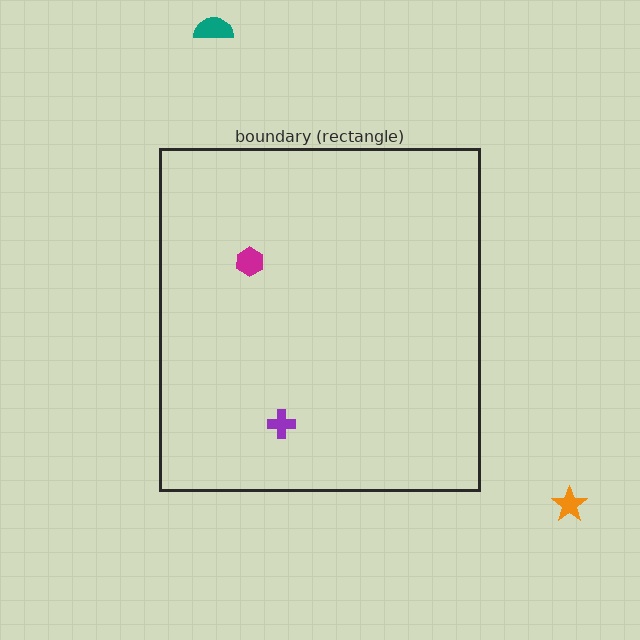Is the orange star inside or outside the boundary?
Outside.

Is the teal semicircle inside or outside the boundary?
Outside.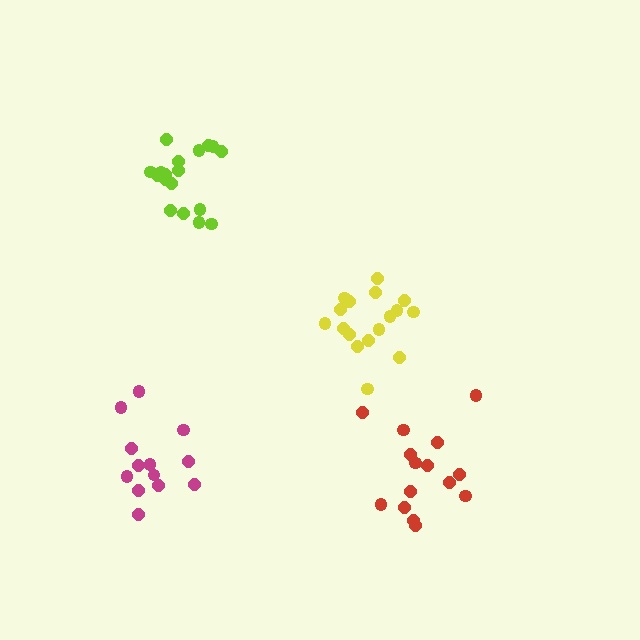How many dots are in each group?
Group 1: 18 dots, Group 2: 13 dots, Group 3: 17 dots, Group 4: 15 dots (63 total).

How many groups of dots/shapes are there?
There are 4 groups.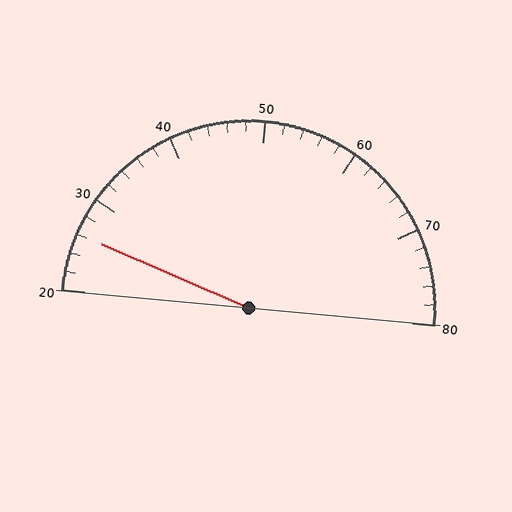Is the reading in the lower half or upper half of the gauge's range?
The reading is in the lower half of the range (20 to 80).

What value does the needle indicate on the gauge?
The needle indicates approximately 26.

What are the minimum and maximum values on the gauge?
The gauge ranges from 20 to 80.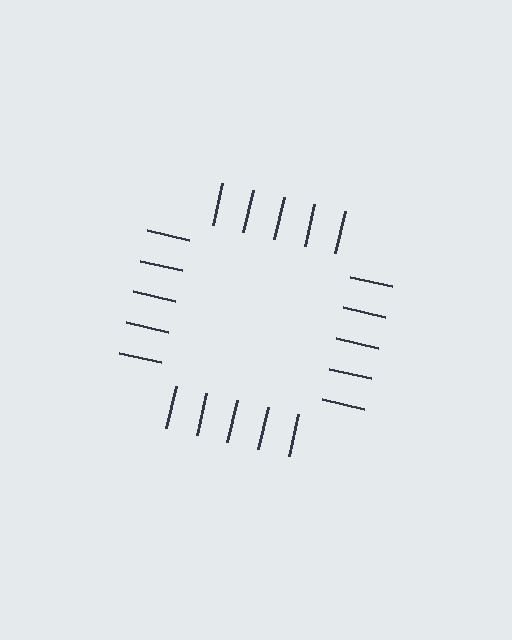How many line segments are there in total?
20 — 5 along each of the 4 edges.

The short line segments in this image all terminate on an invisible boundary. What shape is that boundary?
An illusory square — the line segments terminate on its edges but no continuous stroke is drawn.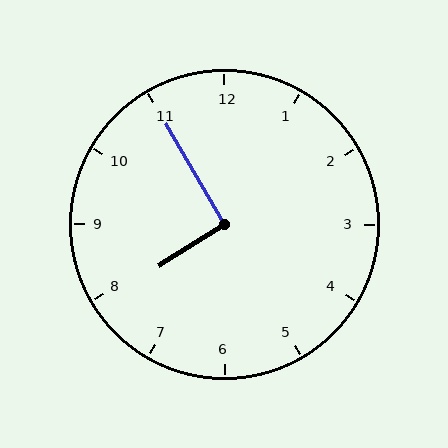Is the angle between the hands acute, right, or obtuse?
It is right.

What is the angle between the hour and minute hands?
Approximately 92 degrees.